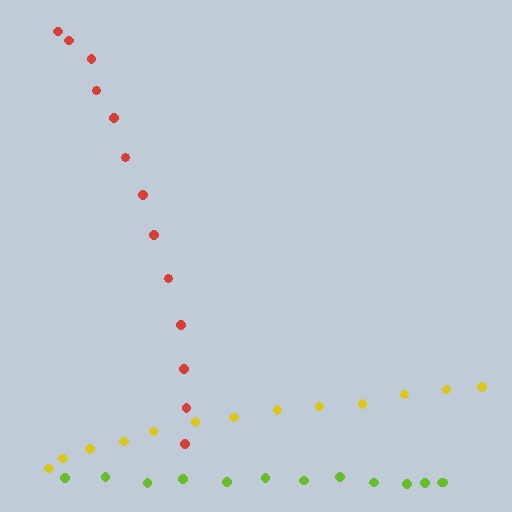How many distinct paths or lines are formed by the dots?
There are 3 distinct paths.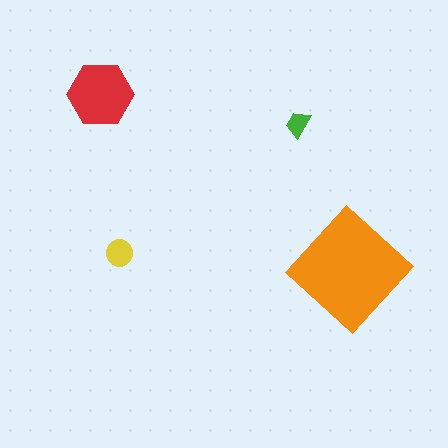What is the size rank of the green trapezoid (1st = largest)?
4th.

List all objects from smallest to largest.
The green trapezoid, the yellow circle, the red hexagon, the orange diamond.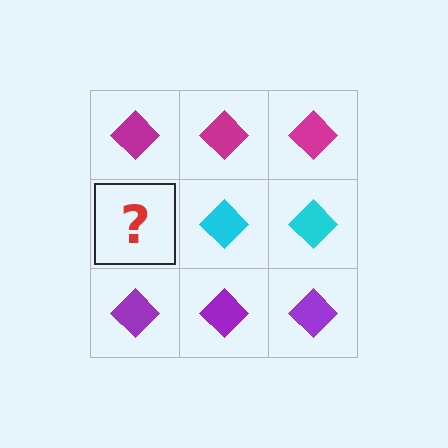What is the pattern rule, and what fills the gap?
The rule is that each row has a consistent color. The gap should be filled with a cyan diamond.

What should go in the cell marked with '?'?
The missing cell should contain a cyan diamond.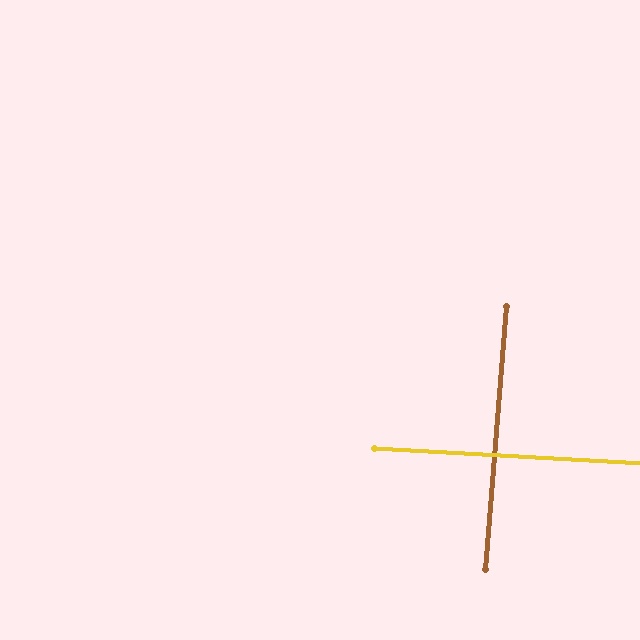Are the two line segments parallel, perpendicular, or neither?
Perpendicular — they meet at approximately 89°.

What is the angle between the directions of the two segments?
Approximately 89 degrees.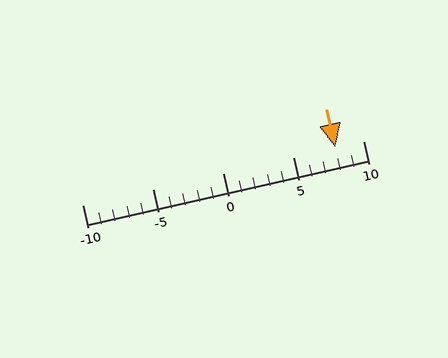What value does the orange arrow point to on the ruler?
The orange arrow points to approximately 8.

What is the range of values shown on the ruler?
The ruler shows values from -10 to 10.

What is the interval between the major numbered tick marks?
The major tick marks are spaced 5 units apart.